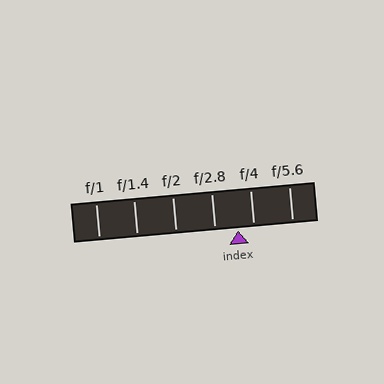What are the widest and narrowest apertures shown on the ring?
The widest aperture shown is f/1 and the narrowest is f/5.6.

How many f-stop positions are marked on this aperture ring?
There are 6 f-stop positions marked.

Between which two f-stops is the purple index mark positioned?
The index mark is between f/2.8 and f/4.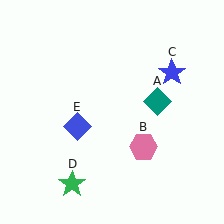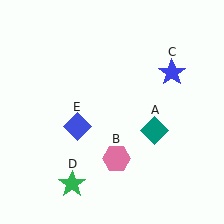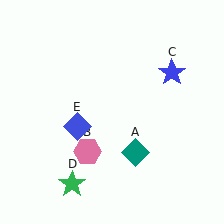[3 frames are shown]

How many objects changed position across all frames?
2 objects changed position: teal diamond (object A), pink hexagon (object B).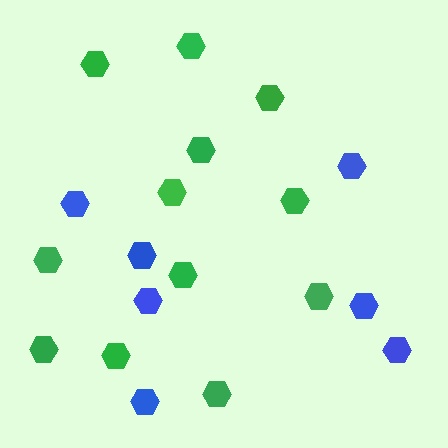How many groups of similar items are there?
There are 2 groups: one group of blue hexagons (7) and one group of green hexagons (12).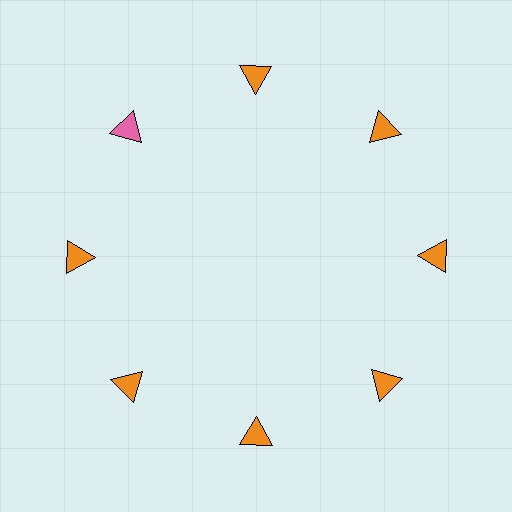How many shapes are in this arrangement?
There are 8 shapes arranged in a ring pattern.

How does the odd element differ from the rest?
It has a different color: pink instead of orange.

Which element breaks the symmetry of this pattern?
The pink triangle at roughly the 10 o'clock position breaks the symmetry. All other shapes are orange triangles.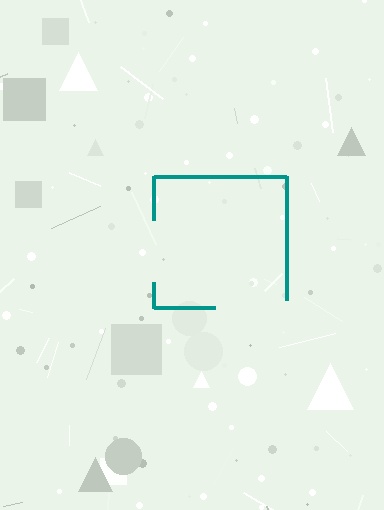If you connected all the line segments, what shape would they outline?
They would outline a square.